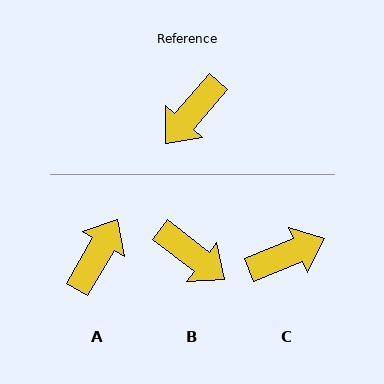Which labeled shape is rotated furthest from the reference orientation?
A, about 170 degrees away.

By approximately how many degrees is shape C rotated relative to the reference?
Approximately 153 degrees counter-clockwise.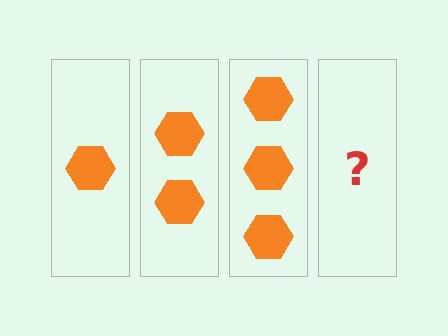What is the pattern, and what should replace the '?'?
The pattern is that each step adds one more hexagon. The '?' should be 4 hexagons.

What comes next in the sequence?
The next element should be 4 hexagons.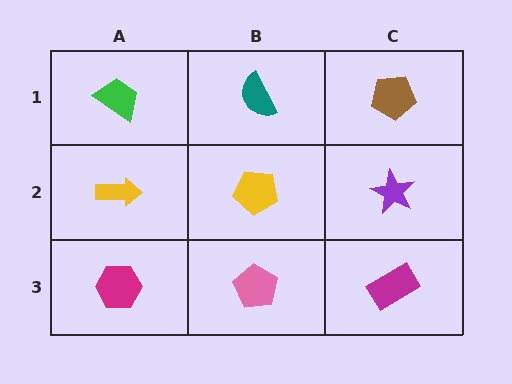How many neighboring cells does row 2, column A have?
3.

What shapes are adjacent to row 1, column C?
A purple star (row 2, column C), a teal semicircle (row 1, column B).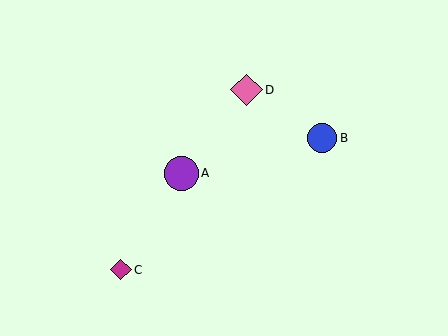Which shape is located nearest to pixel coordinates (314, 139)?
The blue circle (labeled B) at (322, 138) is nearest to that location.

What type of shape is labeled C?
Shape C is a magenta diamond.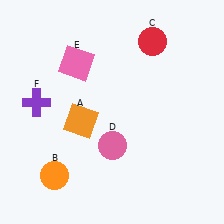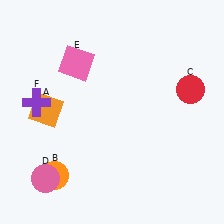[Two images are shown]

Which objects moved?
The objects that moved are: the orange square (A), the red circle (C), the pink circle (D).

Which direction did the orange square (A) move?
The orange square (A) moved left.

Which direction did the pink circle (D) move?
The pink circle (D) moved left.